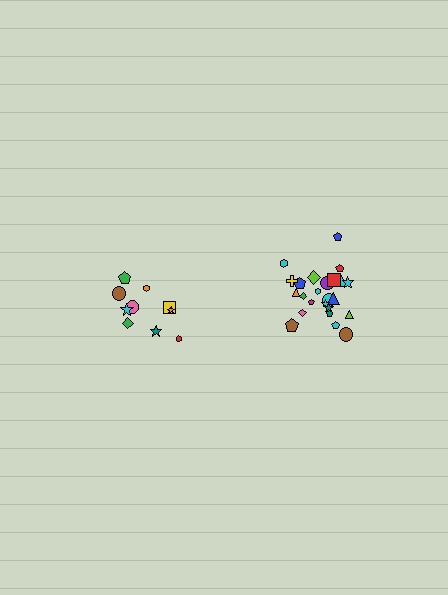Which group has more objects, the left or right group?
The right group.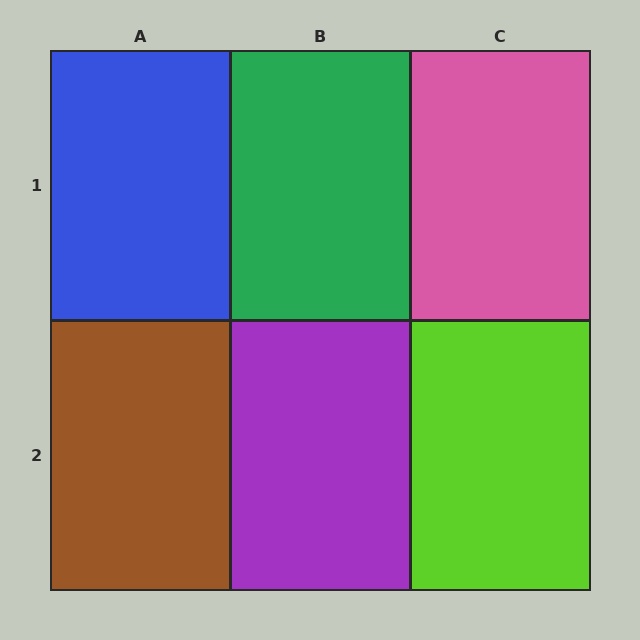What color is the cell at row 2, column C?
Lime.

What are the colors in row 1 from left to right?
Blue, green, pink.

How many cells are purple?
1 cell is purple.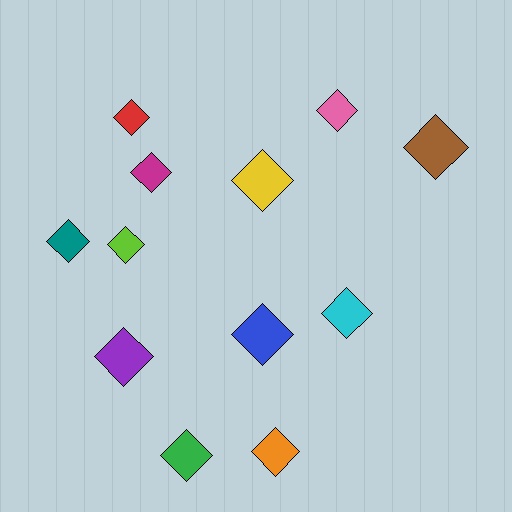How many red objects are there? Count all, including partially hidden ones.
There is 1 red object.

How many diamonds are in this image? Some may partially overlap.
There are 12 diamonds.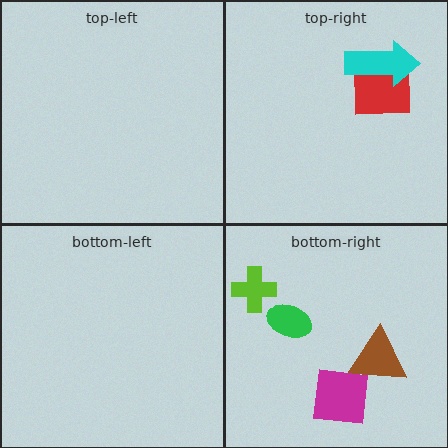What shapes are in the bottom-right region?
The brown triangle, the green ellipse, the lime cross, the magenta square.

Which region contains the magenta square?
The bottom-right region.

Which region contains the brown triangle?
The bottom-right region.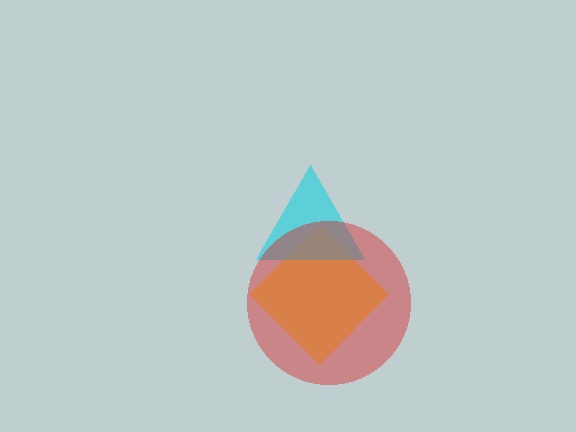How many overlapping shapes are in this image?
There are 3 overlapping shapes in the image.